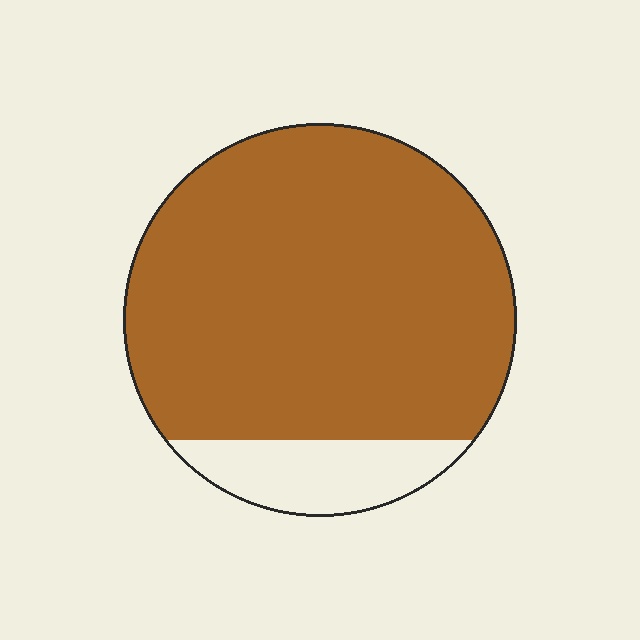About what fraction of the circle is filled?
About seven eighths (7/8).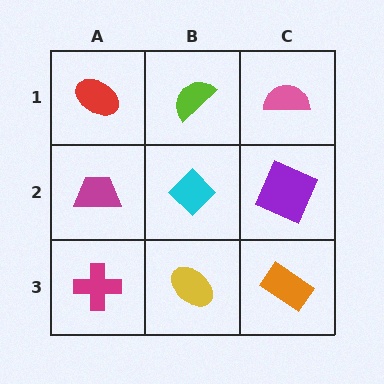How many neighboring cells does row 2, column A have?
3.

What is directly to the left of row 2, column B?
A magenta trapezoid.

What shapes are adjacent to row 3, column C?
A purple square (row 2, column C), a yellow ellipse (row 3, column B).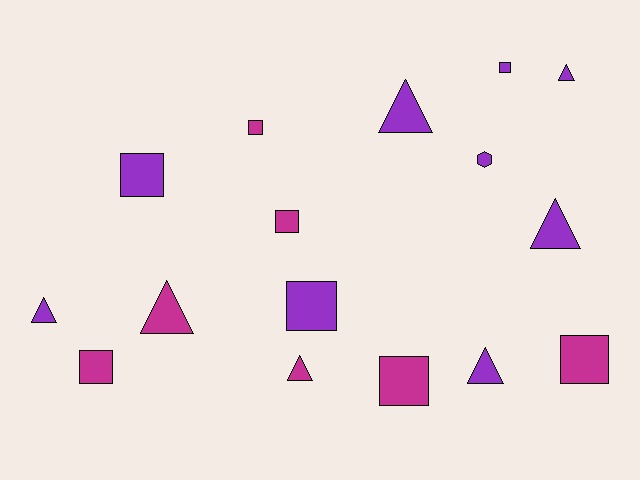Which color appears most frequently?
Purple, with 9 objects.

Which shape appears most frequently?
Square, with 8 objects.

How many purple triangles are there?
There are 5 purple triangles.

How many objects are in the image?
There are 16 objects.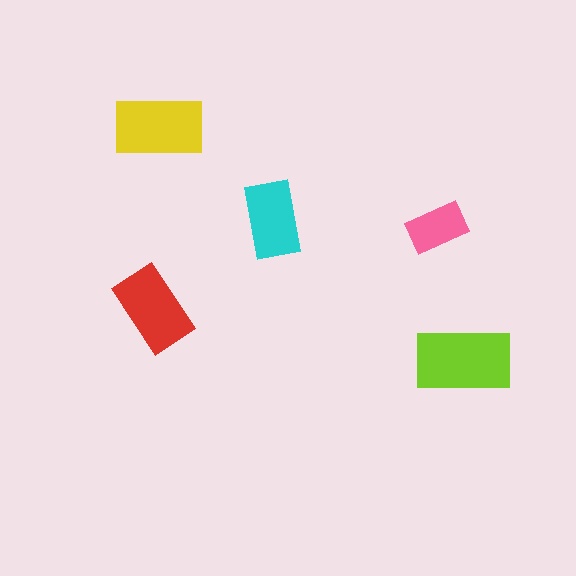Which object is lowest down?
The lime rectangle is bottommost.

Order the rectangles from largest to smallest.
the lime one, the yellow one, the red one, the cyan one, the pink one.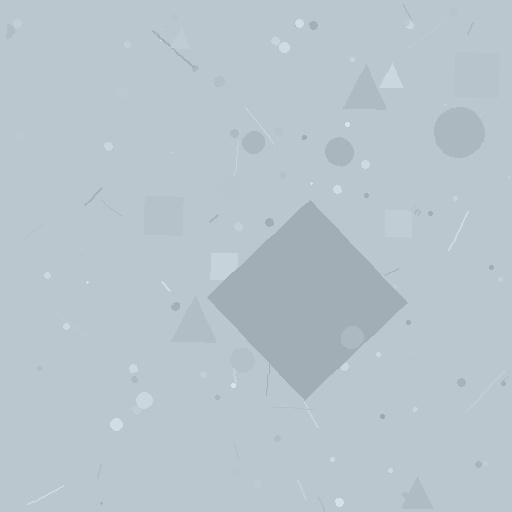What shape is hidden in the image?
A diamond is hidden in the image.